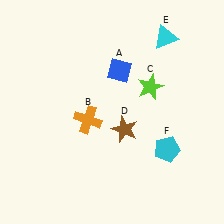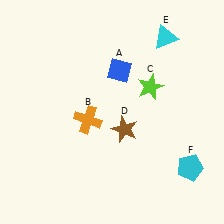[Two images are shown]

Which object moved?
The cyan pentagon (F) moved right.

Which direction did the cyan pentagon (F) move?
The cyan pentagon (F) moved right.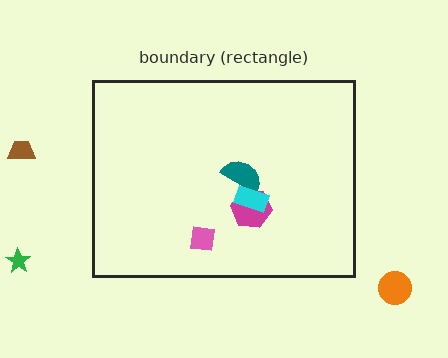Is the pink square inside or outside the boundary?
Inside.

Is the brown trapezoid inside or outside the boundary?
Outside.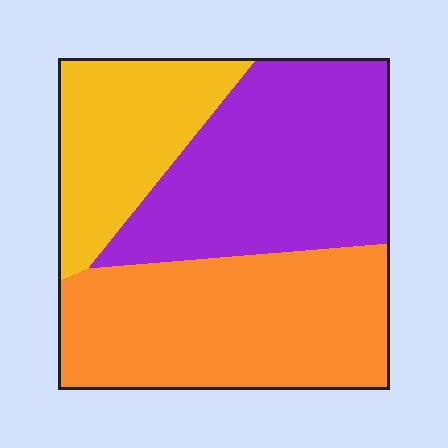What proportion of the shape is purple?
Purple covers around 40% of the shape.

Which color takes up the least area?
Yellow, at roughly 20%.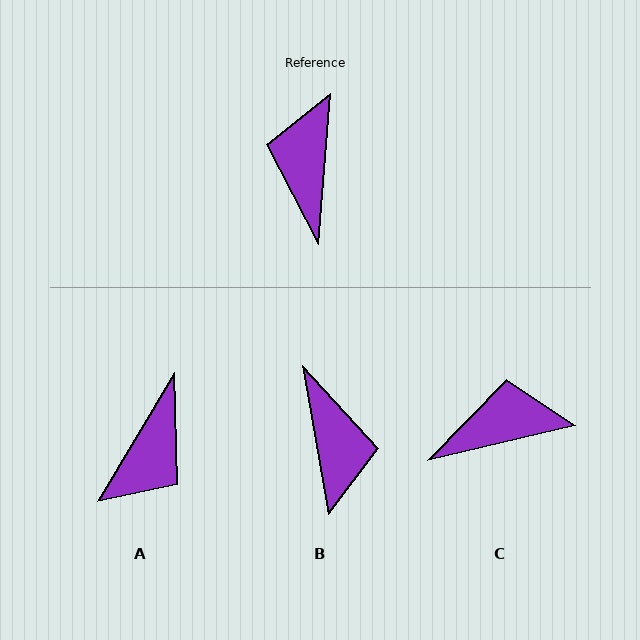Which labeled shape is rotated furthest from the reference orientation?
B, about 165 degrees away.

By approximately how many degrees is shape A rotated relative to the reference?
Approximately 154 degrees counter-clockwise.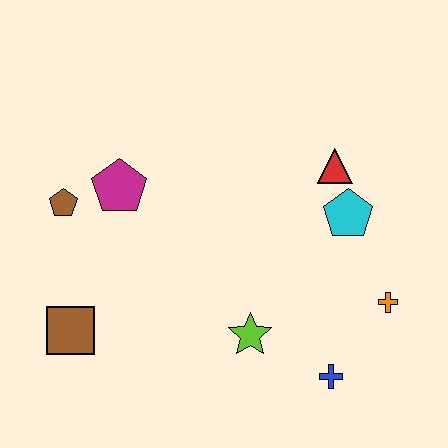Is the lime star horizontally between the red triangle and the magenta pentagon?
Yes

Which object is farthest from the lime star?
The brown pentagon is farthest from the lime star.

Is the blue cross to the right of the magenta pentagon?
Yes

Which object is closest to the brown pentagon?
The magenta pentagon is closest to the brown pentagon.